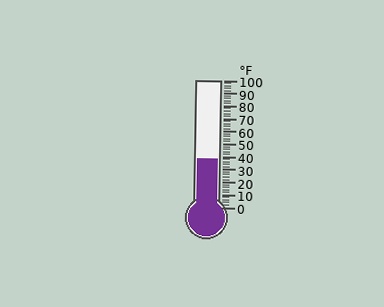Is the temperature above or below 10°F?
The temperature is above 10°F.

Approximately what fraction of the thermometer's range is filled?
The thermometer is filled to approximately 40% of its range.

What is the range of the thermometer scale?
The thermometer scale ranges from 0°F to 100°F.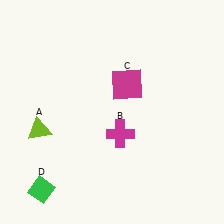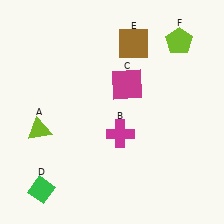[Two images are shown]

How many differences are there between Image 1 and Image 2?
There are 2 differences between the two images.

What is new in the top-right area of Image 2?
A brown square (E) was added in the top-right area of Image 2.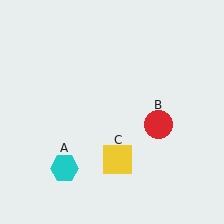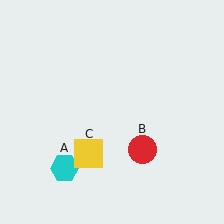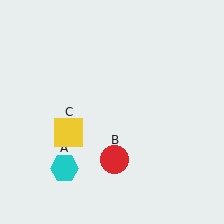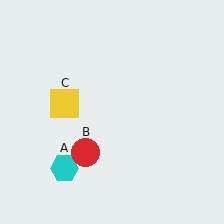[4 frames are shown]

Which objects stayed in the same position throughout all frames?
Cyan hexagon (object A) remained stationary.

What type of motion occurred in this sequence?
The red circle (object B), yellow square (object C) rotated clockwise around the center of the scene.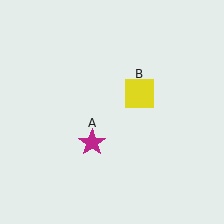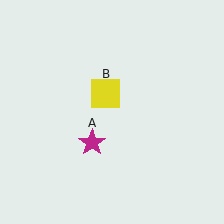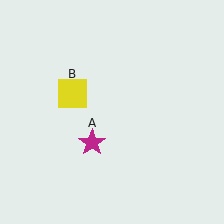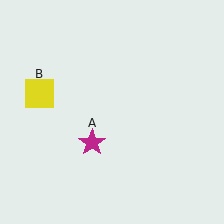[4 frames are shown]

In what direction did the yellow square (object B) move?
The yellow square (object B) moved left.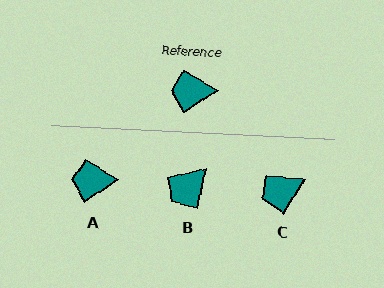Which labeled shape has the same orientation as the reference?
A.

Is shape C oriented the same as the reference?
No, it is off by about 25 degrees.